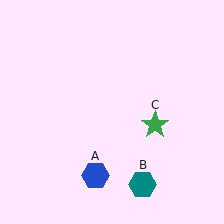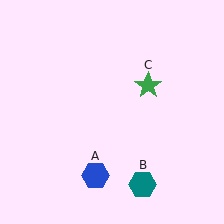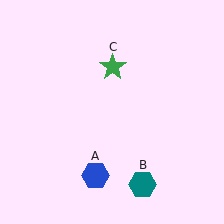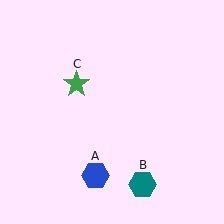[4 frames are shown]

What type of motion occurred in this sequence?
The green star (object C) rotated counterclockwise around the center of the scene.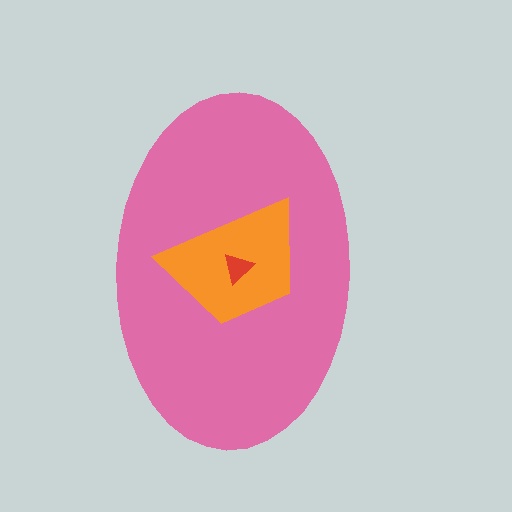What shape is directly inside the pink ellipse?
The orange trapezoid.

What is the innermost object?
The red triangle.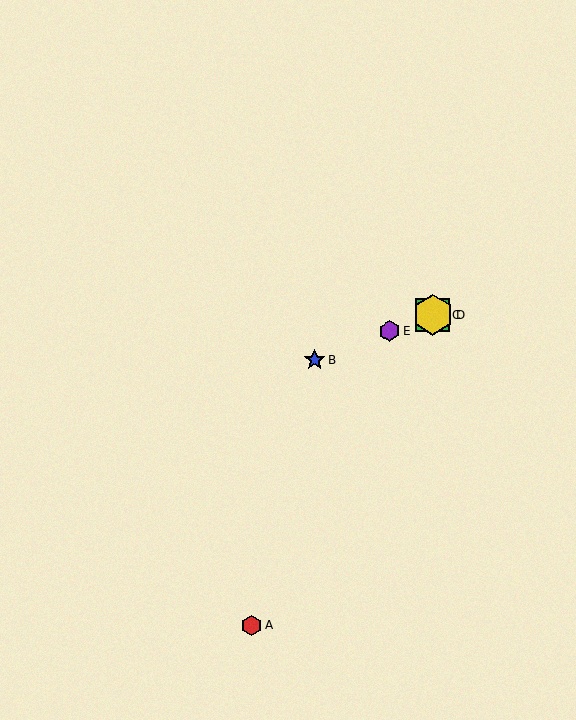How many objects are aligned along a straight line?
4 objects (B, C, D, E) are aligned along a straight line.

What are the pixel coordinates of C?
Object C is at (432, 315).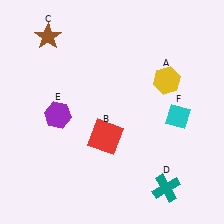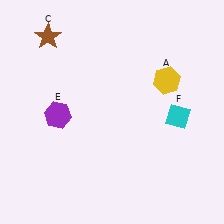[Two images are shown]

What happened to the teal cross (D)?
The teal cross (D) was removed in Image 2. It was in the bottom-right area of Image 1.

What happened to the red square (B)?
The red square (B) was removed in Image 2. It was in the bottom-left area of Image 1.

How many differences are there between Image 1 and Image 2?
There are 2 differences between the two images.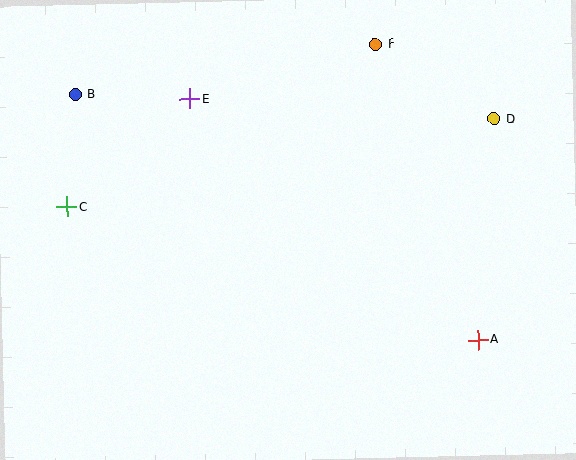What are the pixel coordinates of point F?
Point F is at (376, 44).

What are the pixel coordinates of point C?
Point C is at (67, 207).